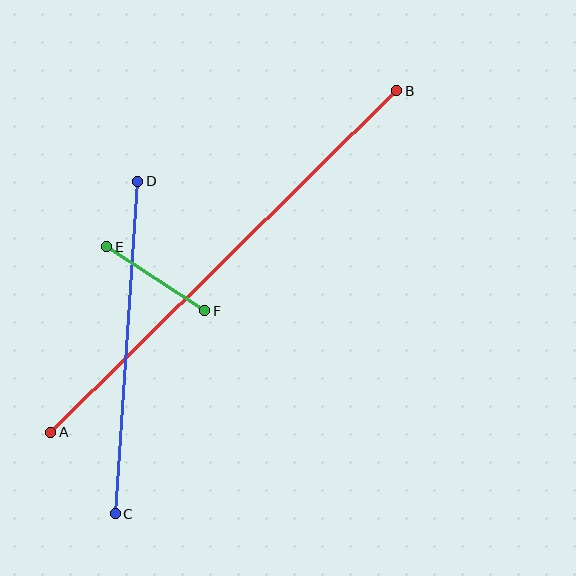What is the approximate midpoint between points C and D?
The midpoint is at approximately (126, 347) pixels.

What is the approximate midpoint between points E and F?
The midpoint is at approximately (156, 279) pixels.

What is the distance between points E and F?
The distance is approximately 117 pixels.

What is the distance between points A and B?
The distance is approximately 486 pixels.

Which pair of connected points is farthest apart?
Points A and B are farthest apart.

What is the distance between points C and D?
The distance is approximately 334 pixels.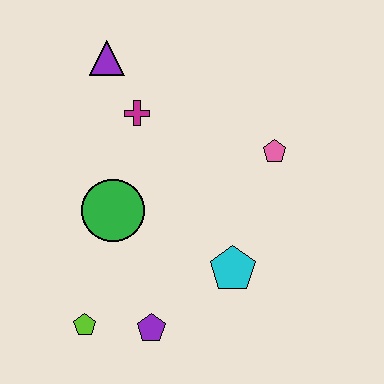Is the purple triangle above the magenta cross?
Yes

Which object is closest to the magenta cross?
The purple triangle is closest to the magenta cross.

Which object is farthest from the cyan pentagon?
The purple triangle is farthest from the cyan pentagon.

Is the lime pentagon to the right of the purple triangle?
No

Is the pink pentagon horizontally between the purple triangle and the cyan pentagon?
No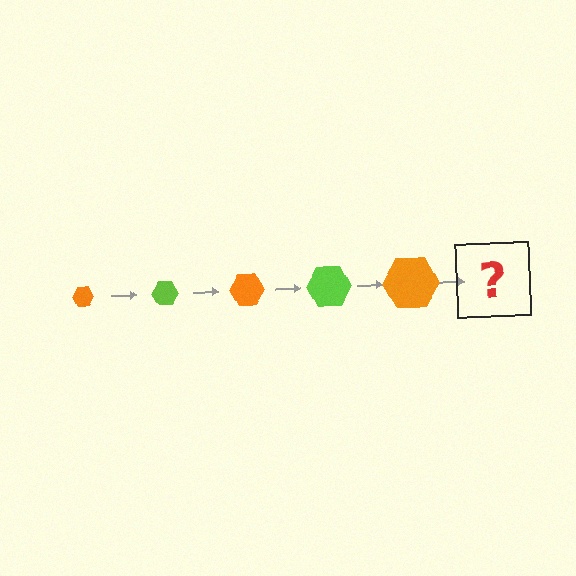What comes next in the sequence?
The next element should be a lime hexagon, larger than the previous one.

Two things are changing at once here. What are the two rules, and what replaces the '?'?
The two rules are that the hexagon grows larger each step and the color cycles through orange and lime. The '?' should be a lime hexagon, larger than the previous one.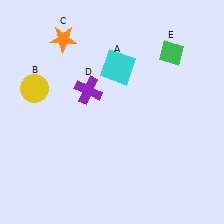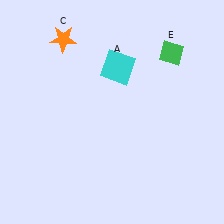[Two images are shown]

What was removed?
The purple cross (D), the yellow circle (B) were removed in Image 2.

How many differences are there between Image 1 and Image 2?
There are 2 differences between the two images.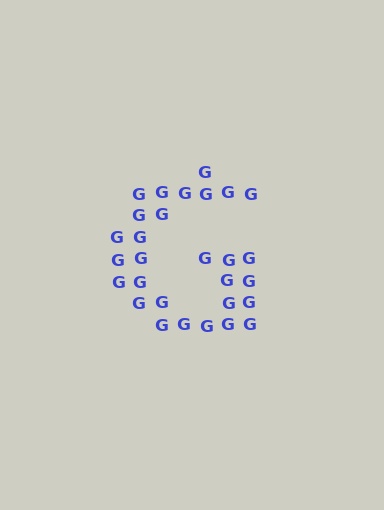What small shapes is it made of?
It is made of small letter G's.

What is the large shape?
The large shape is the letter G.